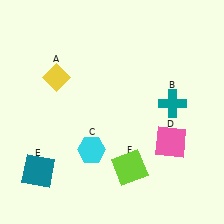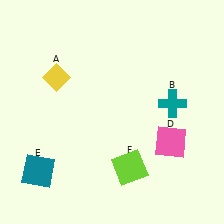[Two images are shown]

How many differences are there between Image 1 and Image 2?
There is 1 difference between the two images.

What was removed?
The cyan hexagon (C) was removed in Image 2.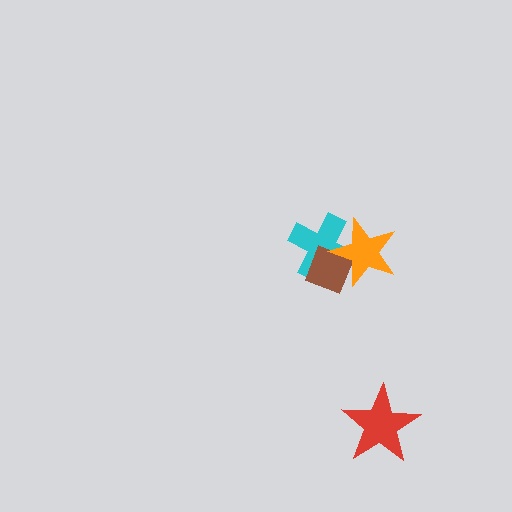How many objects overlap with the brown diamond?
2 objects overlap with the brown diamond.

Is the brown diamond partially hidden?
Yes, it is partially covered by another shape.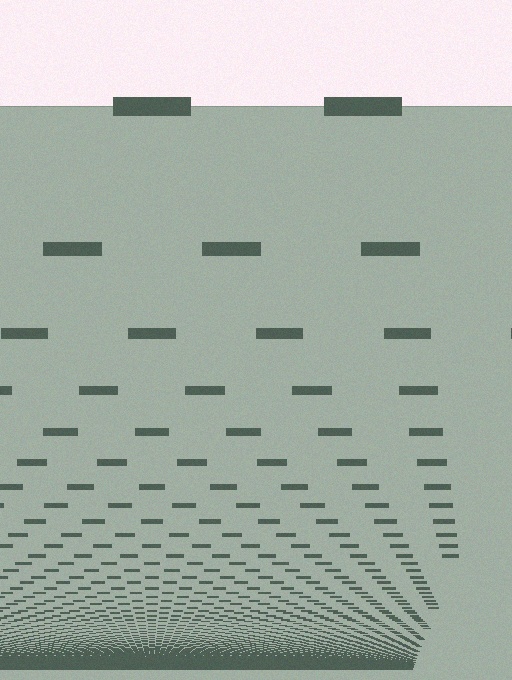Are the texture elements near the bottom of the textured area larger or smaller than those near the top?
Smaller. The gradient is inverted — elements near the bottom are smaller and denser.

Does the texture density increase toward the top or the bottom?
Density increases toward the bottom.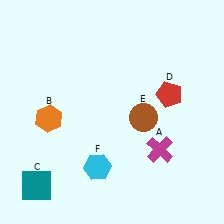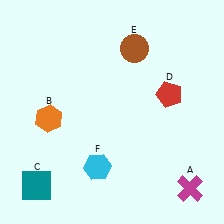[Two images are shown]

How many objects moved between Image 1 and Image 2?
2 objects moved between the two images.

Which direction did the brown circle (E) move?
The brown circle (E) moved up.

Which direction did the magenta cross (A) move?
The magenta cross (A) moved down.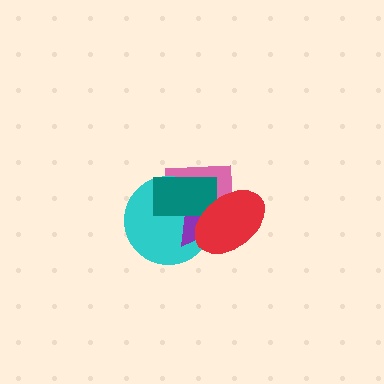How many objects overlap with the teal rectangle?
4 objects overlap with the teal rectangle.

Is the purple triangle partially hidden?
Yes, it is partially covered by another shape.